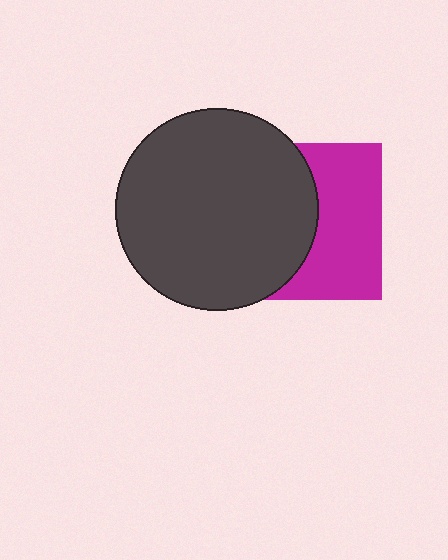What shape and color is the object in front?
The object in front is a dark gray circle.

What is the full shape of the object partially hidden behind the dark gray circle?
The partially hidden object is a magenta square.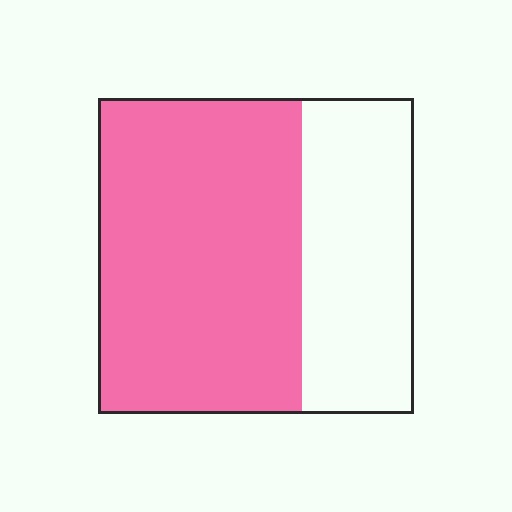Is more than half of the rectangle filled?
Yes.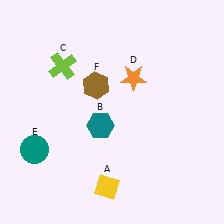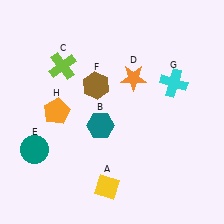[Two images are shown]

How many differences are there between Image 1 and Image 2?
There are 2 differences between the two images.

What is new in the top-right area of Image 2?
A cyan cross (G) was added in the top-right area of Image 2.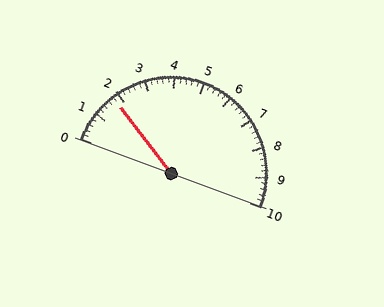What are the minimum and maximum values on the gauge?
The gauge ranges from 0 to 10.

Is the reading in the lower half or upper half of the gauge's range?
The reading is in the lower half of the range (0 to 10).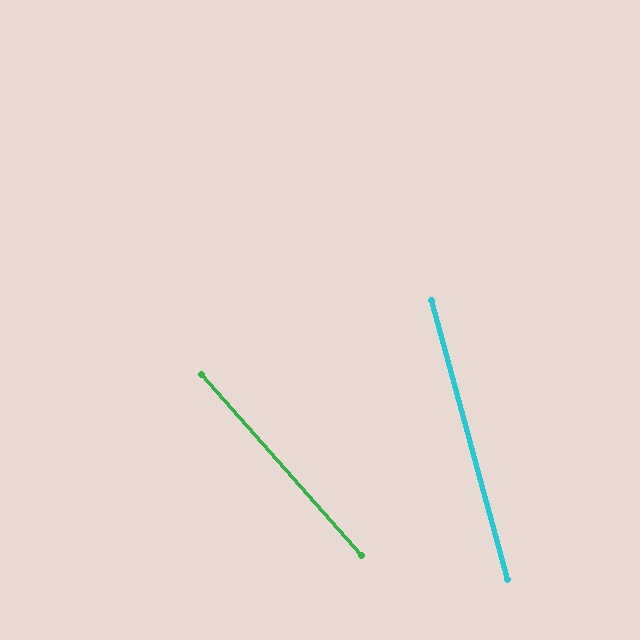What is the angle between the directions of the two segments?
Approximately 26 degrees.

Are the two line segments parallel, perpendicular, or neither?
Neither parallel nor perpendicular — they differ by about 26°.